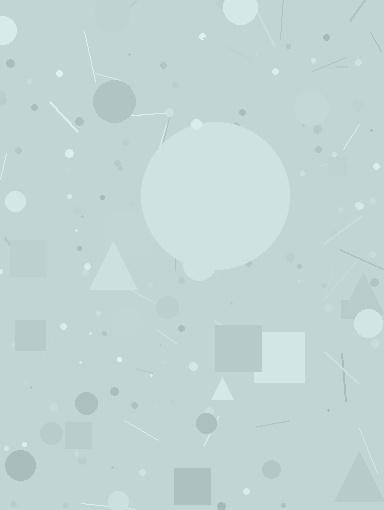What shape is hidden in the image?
A circle is hidden in the image.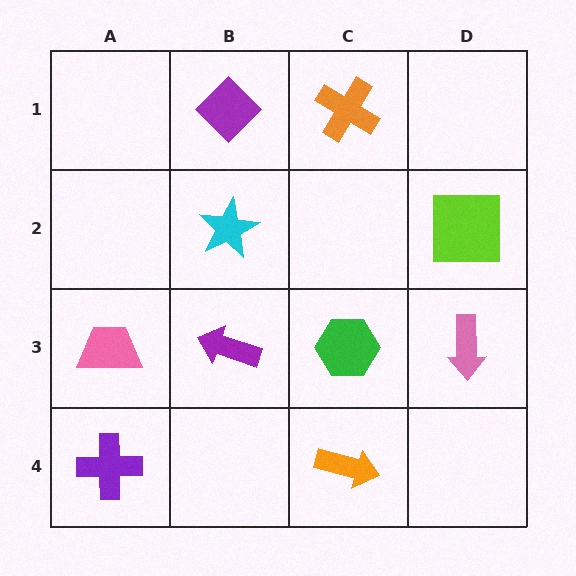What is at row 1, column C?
An orange cross.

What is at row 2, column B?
A cyan star.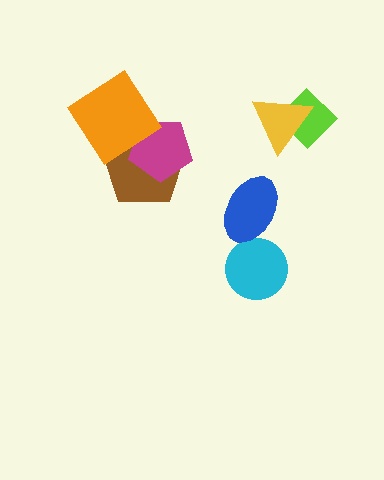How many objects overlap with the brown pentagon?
2 objects overlap with the brown pentagon.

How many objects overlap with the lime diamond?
1 object overlaps with the lime diamond.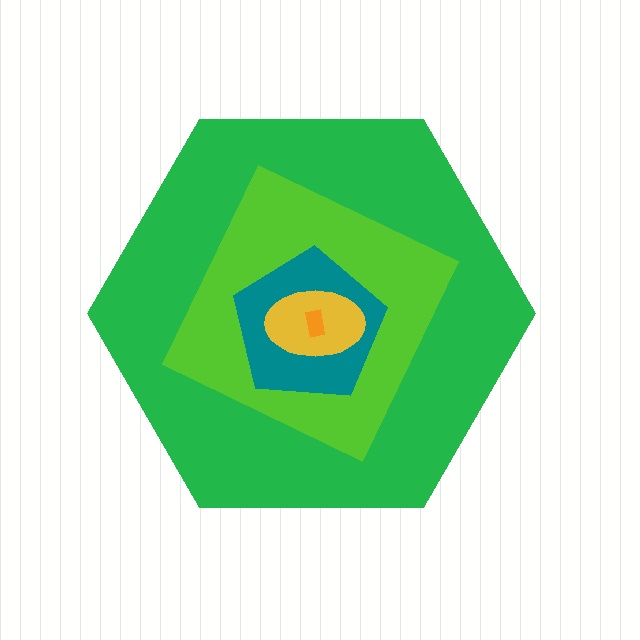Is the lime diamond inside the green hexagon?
Yes.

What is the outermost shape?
The green hexagon.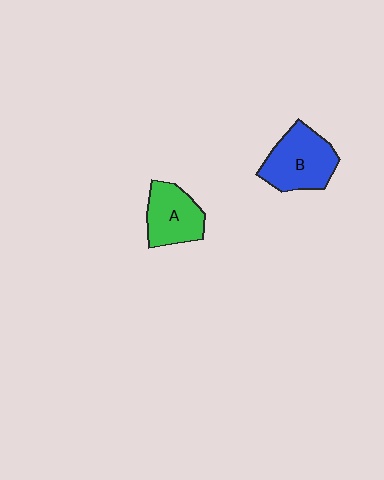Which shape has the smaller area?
Shape A (green).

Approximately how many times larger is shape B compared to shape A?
Approximately 1.2 times.